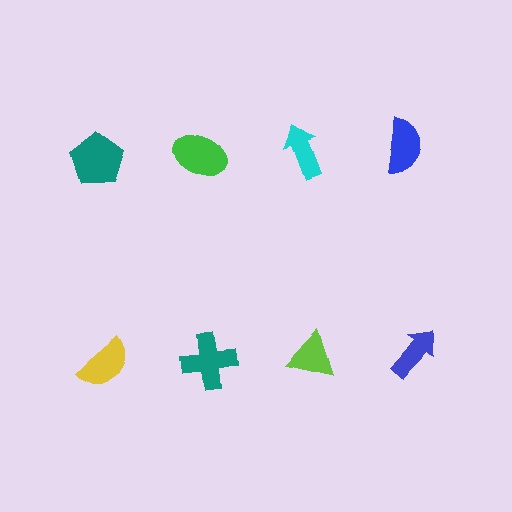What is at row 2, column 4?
A blue arrow.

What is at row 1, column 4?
A blue semicircle.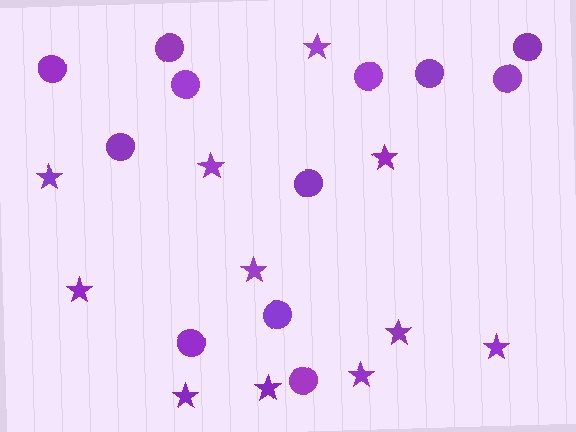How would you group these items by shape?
There are 2 groups: one group of circles (12) and one group of stars (11).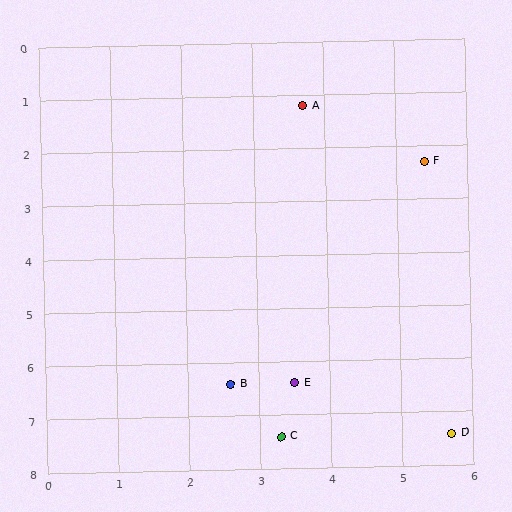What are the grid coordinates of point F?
Point F is at approximately (5.4, 2.3).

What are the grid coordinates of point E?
Point E is at approximately (3.5, 6.4).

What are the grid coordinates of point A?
Point A is at approximately (3.7, 1.2).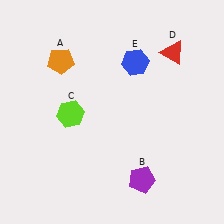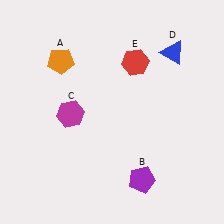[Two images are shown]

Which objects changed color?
C changed from lime to magenta. D changed from red to blue. E changed from blue to red.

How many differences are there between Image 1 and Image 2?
There are 3 differences between the two images.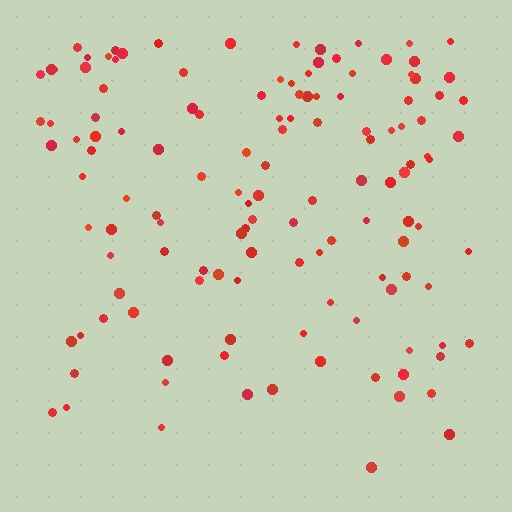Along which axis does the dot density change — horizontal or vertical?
Vertical.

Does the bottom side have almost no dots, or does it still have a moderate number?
Still a moderate number, just noticeably fewer than the top.